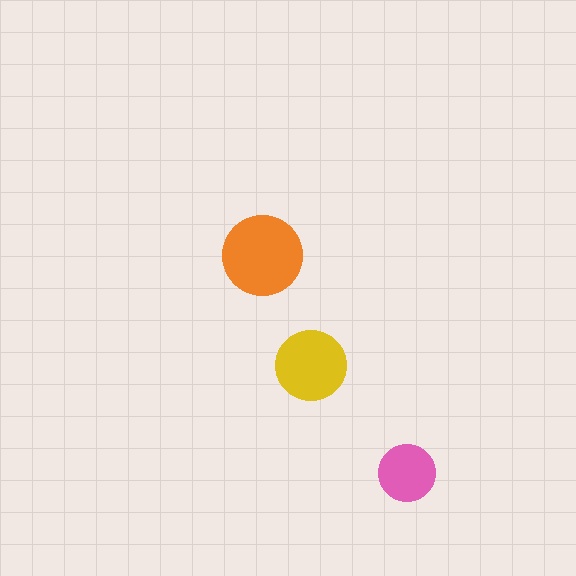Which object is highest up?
The orange circle is topmost.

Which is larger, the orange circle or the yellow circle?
The orange one.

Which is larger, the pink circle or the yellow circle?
The yellow one.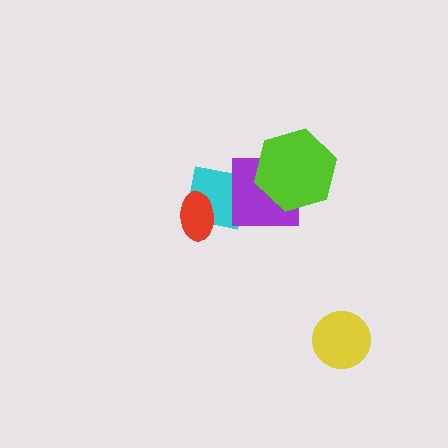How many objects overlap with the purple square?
2 objects overlap with the purple square.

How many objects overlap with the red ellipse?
1 object overlaps with the red ellipse.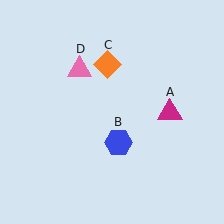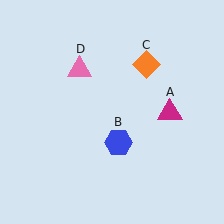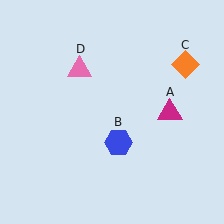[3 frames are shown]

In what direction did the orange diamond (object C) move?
The orange diamond (object C) moved right.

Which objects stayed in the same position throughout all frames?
Magenta triangle (object A) and blue hexagon (object B) and pink triangle (object D) remained stationary.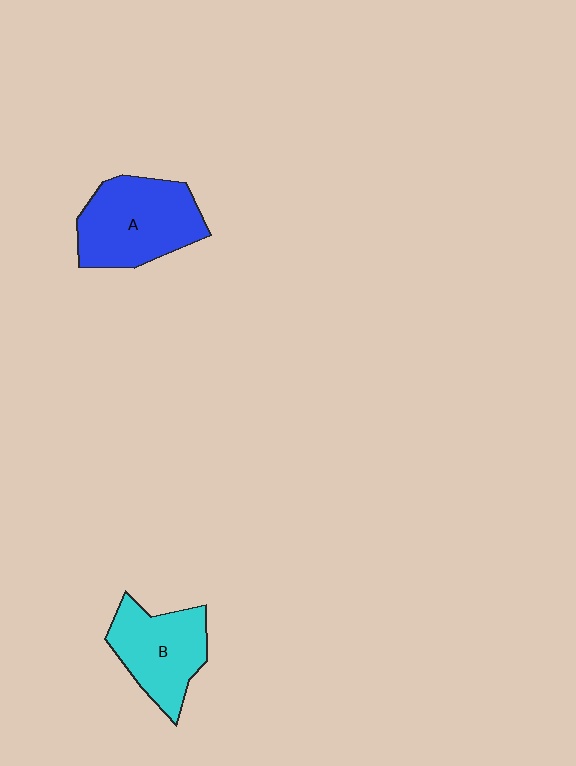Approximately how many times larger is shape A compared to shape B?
Approximately 1.2 times.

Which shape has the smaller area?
Shape B (cyan).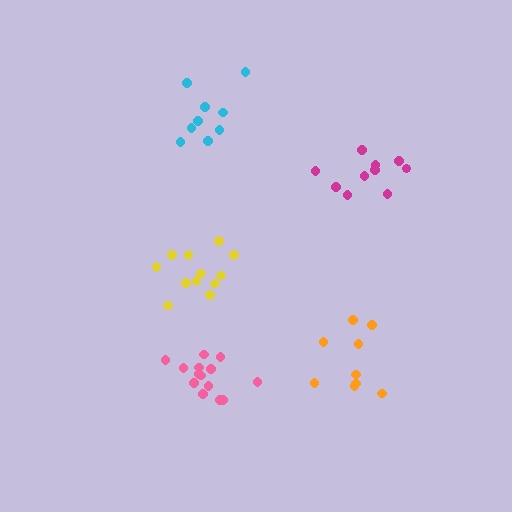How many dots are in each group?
Group 1: 12 dots, Group 2: 14 dots, Group 3: 10 dots, Group 4: 9 dots, Group 5: 9 dots (54 total).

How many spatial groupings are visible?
There are 5 spatial groupings.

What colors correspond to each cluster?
The clusters are colored: yellow, pink, magenta, cyan, orange.